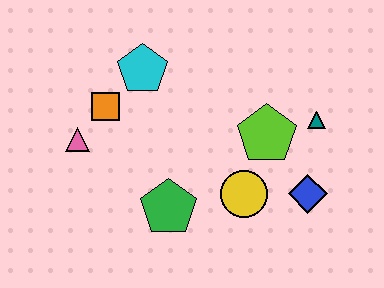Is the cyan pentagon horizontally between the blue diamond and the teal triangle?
No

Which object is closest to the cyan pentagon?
The orange square is closest to the cyan pentagon.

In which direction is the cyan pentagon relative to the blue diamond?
The cyan pentagon is to the left of the blue diamond.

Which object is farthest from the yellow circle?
The pink triangle is farthest from the yellow circle.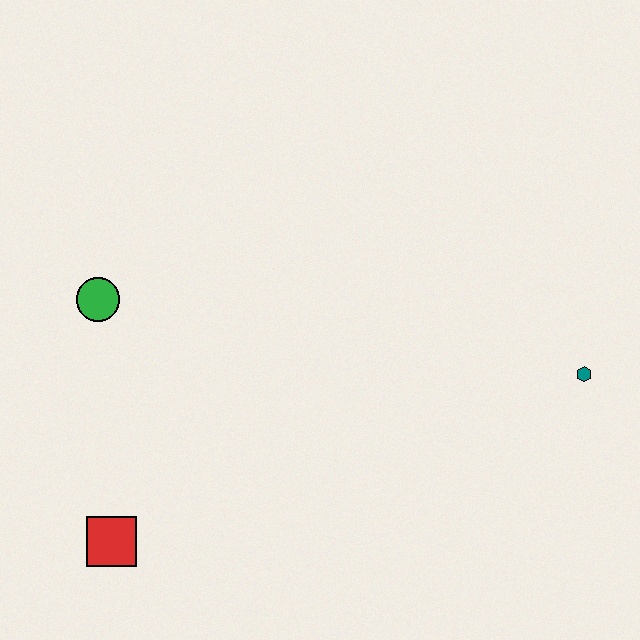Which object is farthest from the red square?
The teal hexagon is farthest from the red square.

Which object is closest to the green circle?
The red square is closest to the green circle.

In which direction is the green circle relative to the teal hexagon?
The green circle is to the left of the teal hexagon.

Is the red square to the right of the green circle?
Yes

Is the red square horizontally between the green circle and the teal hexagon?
Yes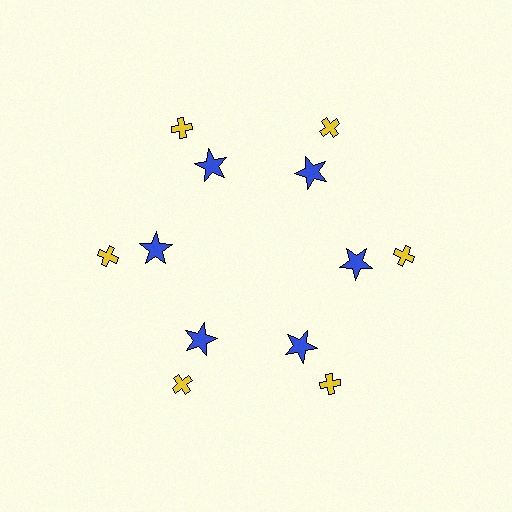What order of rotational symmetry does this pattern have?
This pattern has 6-fold rotational symmetry.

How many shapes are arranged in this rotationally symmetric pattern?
There are 12 shapes, arranged in 6 groups of 2.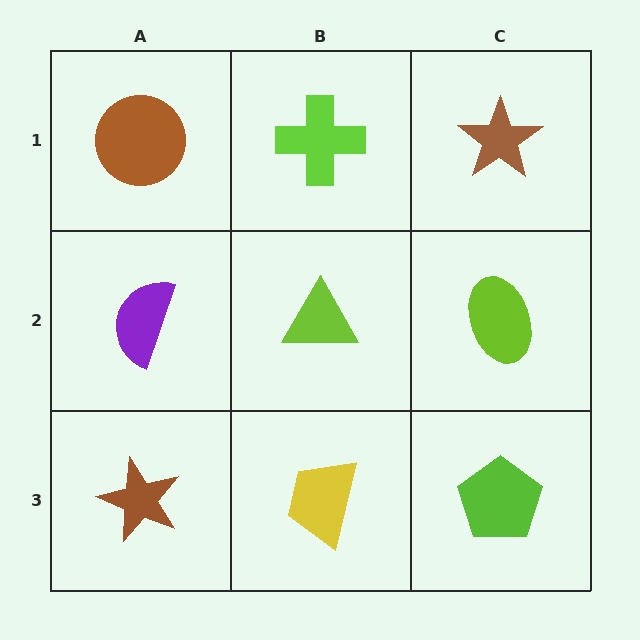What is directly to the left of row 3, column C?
A yellow trapezoid.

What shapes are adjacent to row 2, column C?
A brown star (row 1, column C), a lime pentagon (row 3, column C), a lime triangle (row 2, column B).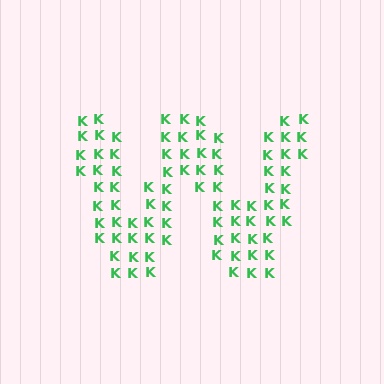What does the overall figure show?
The overall figure shows the letter W.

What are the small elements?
The small elements are letter K's.